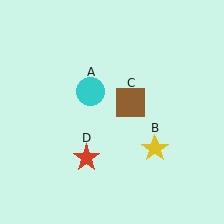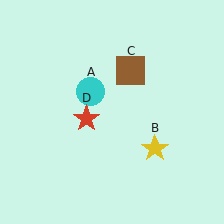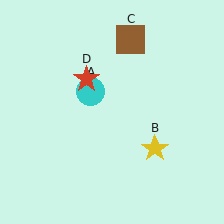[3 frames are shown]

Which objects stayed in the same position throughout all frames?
Cyan circle (object A) and yellow star (object B) remained stationary.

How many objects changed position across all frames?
2 objects changed position: brown square (object C), red star (object D).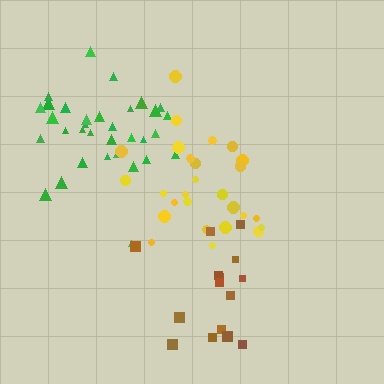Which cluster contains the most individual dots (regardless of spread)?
Green (34).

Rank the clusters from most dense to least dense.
green, yellow, brown.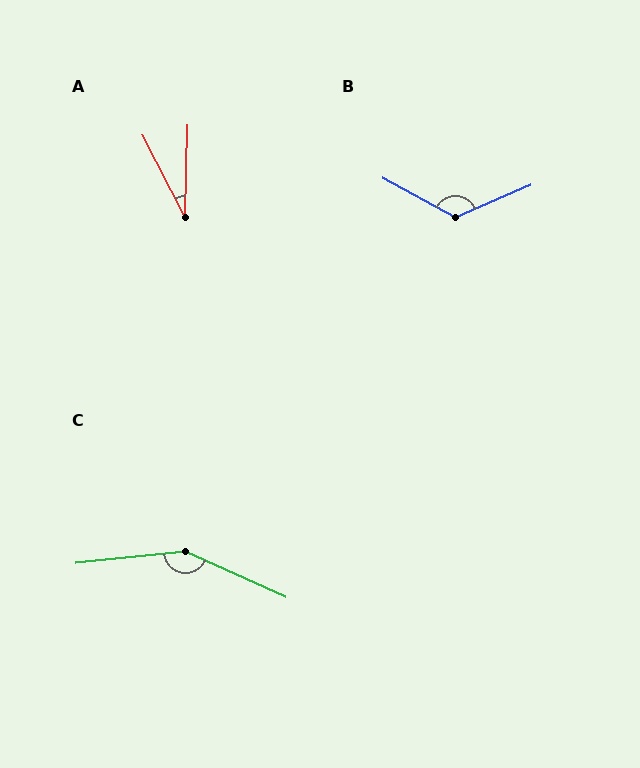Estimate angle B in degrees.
Approximately 129 degrees.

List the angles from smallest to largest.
A (29°), B (129°), C (150°).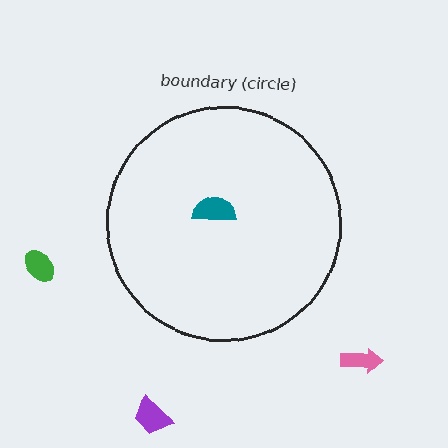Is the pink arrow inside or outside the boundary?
Outside.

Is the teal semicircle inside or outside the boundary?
Inside.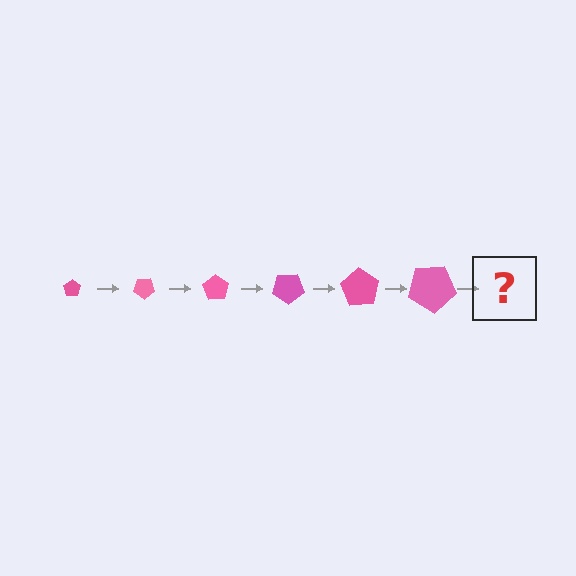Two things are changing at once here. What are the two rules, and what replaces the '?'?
The two rules are that the pentagon grows larger each step and it rotates 35 degrees each step. The '?' should be a pentagon, larger than the previous one and rotated 210 degrees from the start.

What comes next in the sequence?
The next element should be a pentagon, larger than the previous one and rotated 210 degrees from the start.